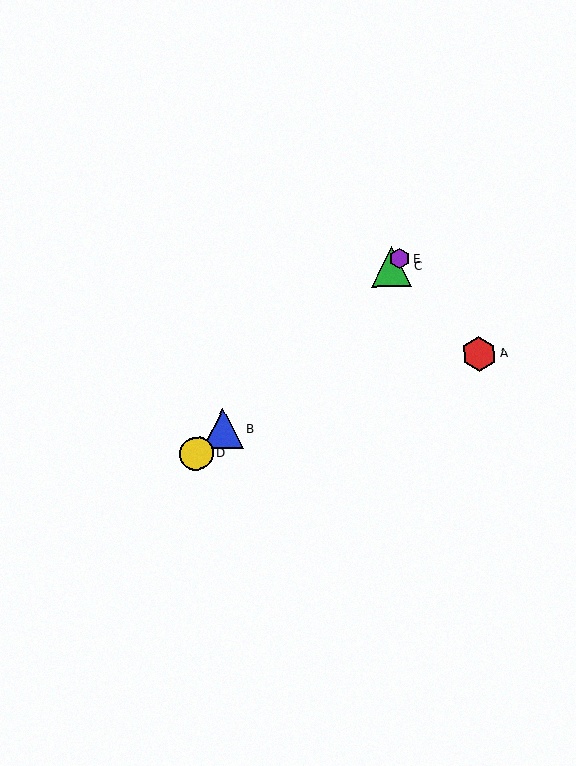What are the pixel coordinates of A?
Object A is at (479, 354).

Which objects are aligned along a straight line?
Objects B, C, D, E are aligned along a straight line.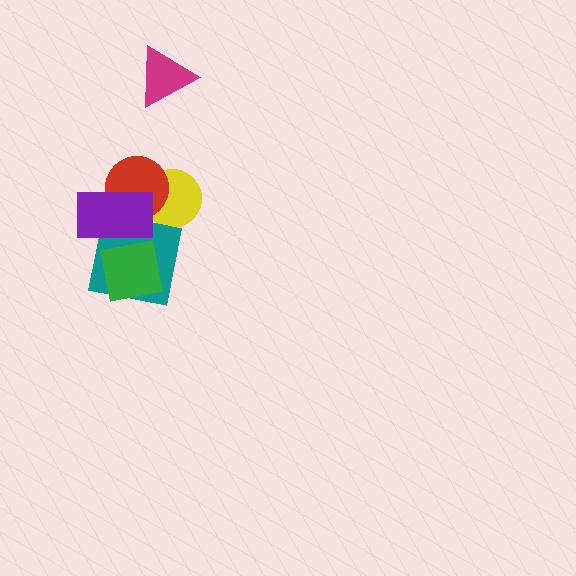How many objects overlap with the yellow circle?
1 object overlaps with the yellow circle.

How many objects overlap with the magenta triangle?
0 objects overlap with the magenta triangle.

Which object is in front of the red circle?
The purple rectangle is in front of the red circle.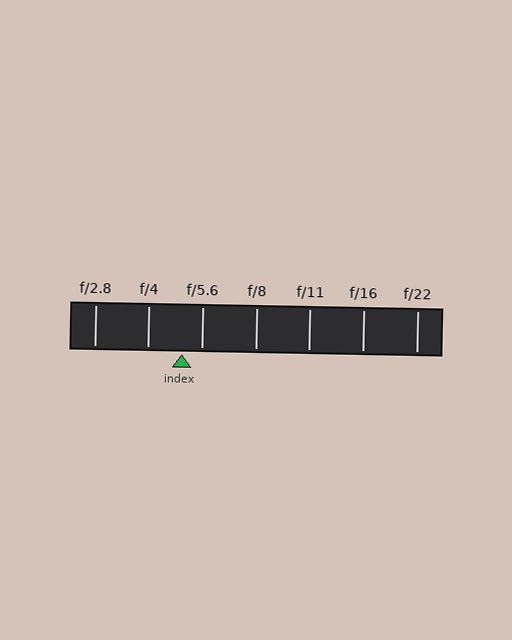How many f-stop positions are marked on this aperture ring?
There are 7 f-stop positions marked.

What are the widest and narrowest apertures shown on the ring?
The widest aperture shown is f/2.8 and the narrowest is f/22.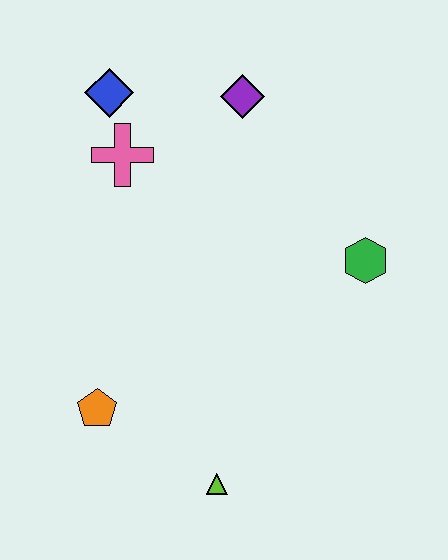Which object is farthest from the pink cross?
The lime triangle is farthest from the pink cross.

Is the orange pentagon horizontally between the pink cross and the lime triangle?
No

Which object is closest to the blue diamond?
The pink cross is closest to the blue diamond.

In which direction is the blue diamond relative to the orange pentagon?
The blue diamond is above the orange pentagon.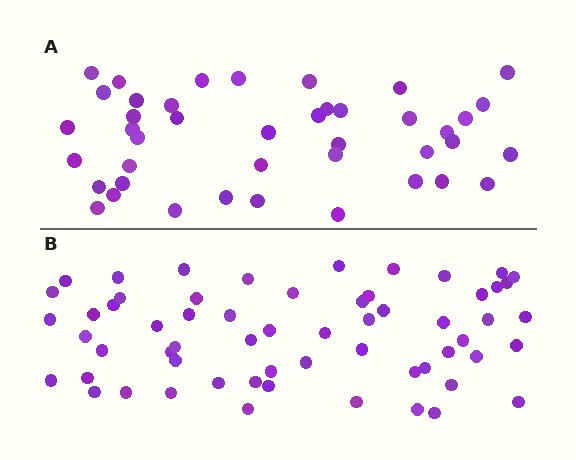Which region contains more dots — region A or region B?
Region B (the bottom region) has more dots.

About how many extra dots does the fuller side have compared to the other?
Region B has approximately 20 more dots than region A.